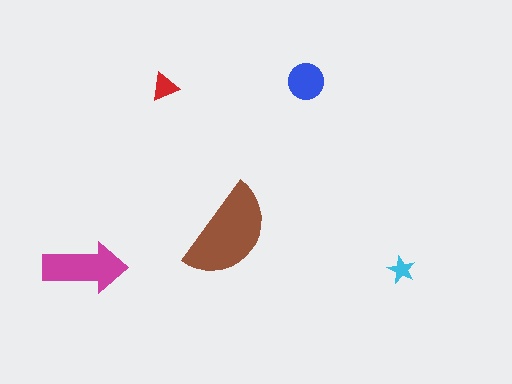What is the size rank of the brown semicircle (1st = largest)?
1st.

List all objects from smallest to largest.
The cyan star, the red triangle, the blue circle, the magenta arrow, the brown semicircle.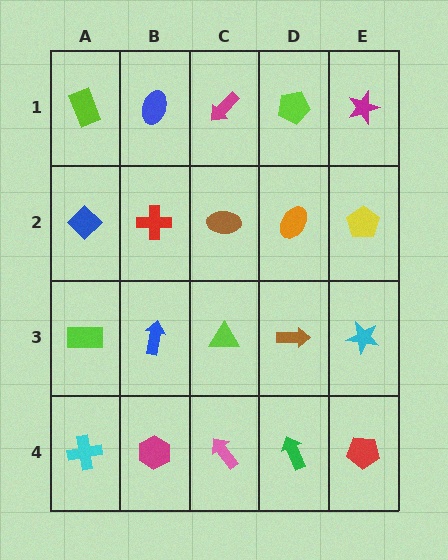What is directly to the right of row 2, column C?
An orange ellipse.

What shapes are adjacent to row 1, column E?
A yellow pentagon (row 2, column E), a lime pentagon (row 1, column D).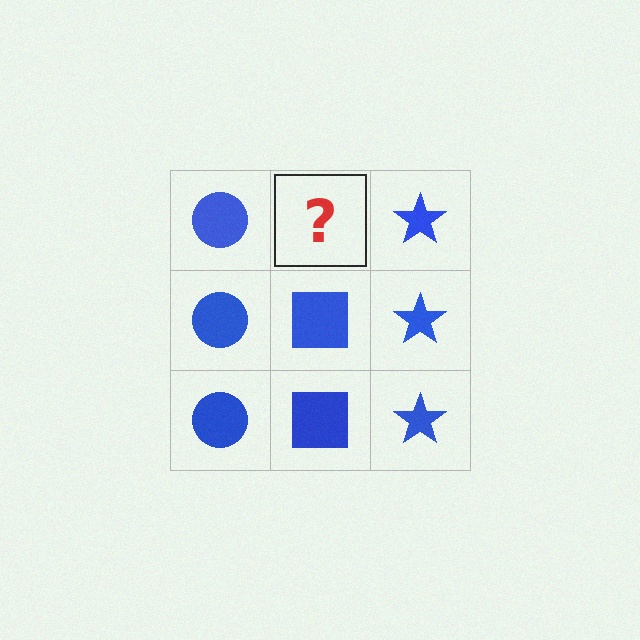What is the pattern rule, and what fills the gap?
The rule is that each column has a consistent shape. The gap should be filled with a blue square.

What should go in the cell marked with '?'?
The missing cell should contain a blue square.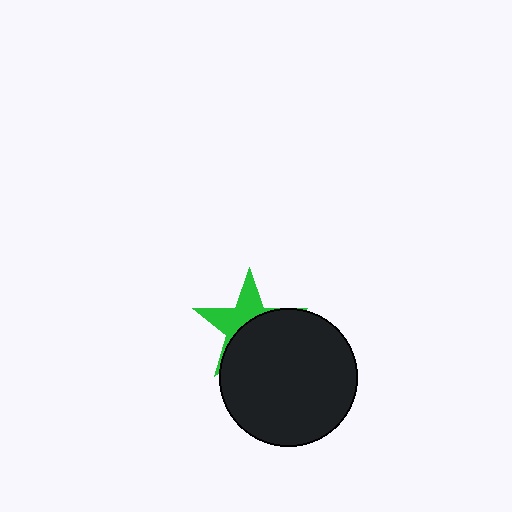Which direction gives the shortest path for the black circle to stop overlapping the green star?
Moving down gives the shortest separation.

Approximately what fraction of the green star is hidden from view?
Roughly 57% of the green star is hidden behind the black circle.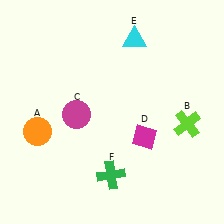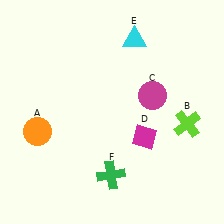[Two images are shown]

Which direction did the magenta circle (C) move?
The magenta circle (C) moved right.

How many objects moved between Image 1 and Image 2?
1 object moved between the two images.